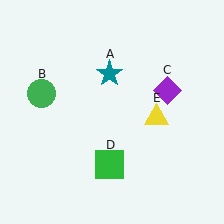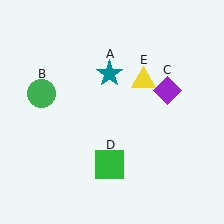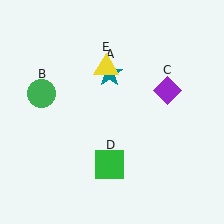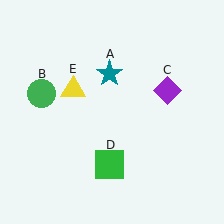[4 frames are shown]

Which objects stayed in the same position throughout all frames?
Teal star (object A) and green circle (object B) and purple diamond (object C) and green square (object D) remained stationary.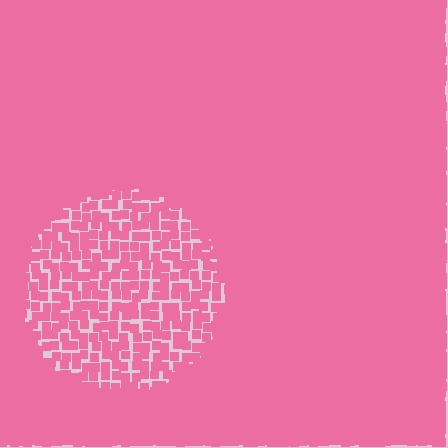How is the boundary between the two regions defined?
The boundary is defined by a change in element density (approximately 2.7x ratio). All elements are the same color, size, and shape.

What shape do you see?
I see a circle.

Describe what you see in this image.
The image contains small pink elements arranged at two different densities. A circle-shaped region is visible where the elements are less densely packed than the surrounding area.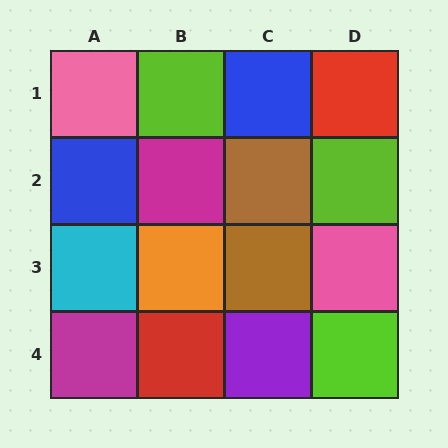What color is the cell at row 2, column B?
Magenta.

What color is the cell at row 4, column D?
Lime.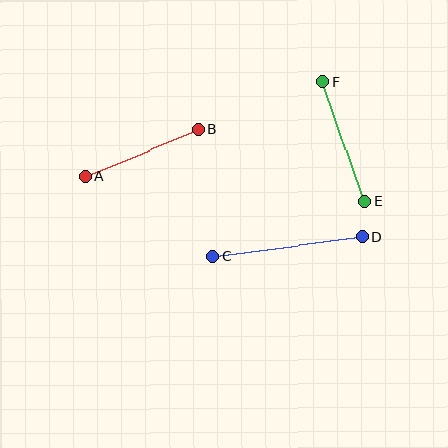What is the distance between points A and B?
The distance is approximately 123 pixels.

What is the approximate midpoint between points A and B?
The midpoint is at approximately (142, 153) pixels.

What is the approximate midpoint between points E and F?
The midpoint is at approximately (344, 142) pixels.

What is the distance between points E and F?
The distance is approximately 126 pixels.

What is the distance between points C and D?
The distance is approximately 151 pixels.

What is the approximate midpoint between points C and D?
The midpoint is at approximately (288, 247) pixels.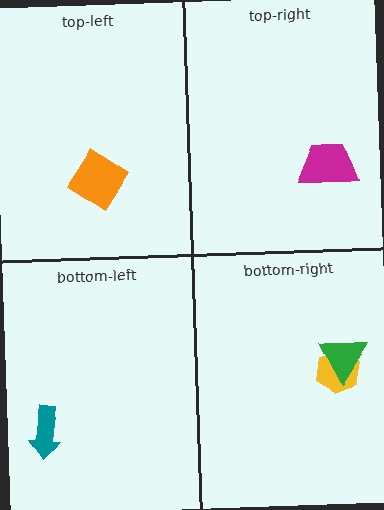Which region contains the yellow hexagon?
The bottom-right region.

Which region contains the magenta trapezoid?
The top-right region.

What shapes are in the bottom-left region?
The teal arrow.